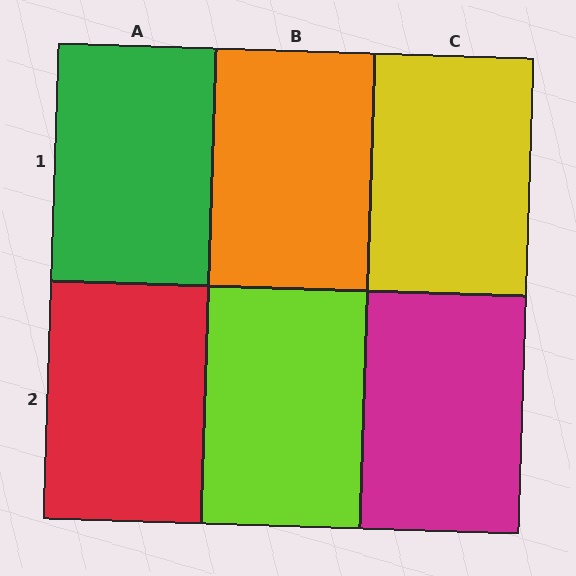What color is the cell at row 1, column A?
Green.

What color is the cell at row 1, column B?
Orange.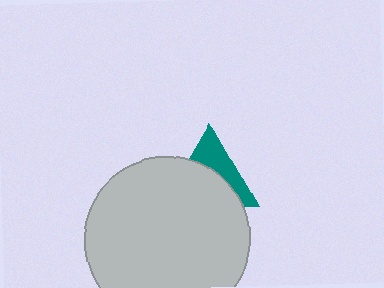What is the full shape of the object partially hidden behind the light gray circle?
The partially hidden object is a teal triangle.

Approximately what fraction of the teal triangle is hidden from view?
Roughly 60% of the teal triangle is hidden behind the light gray circle.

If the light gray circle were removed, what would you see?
You would see the complete teal triangle.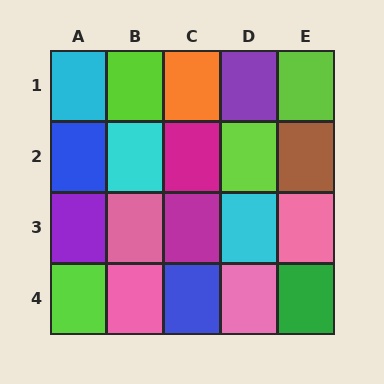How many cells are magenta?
2 cells are magenta.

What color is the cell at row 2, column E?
Brown.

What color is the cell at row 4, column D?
Pink.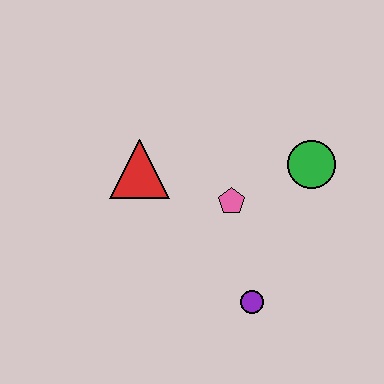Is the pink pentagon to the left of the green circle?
Yes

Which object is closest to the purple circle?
The pink pentagon is closest to the purple circle.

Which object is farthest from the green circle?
The red triangle is farthest from the green circle.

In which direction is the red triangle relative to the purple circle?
The red triangle is above the purple circle.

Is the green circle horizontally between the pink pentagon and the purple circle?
No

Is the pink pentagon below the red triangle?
Yes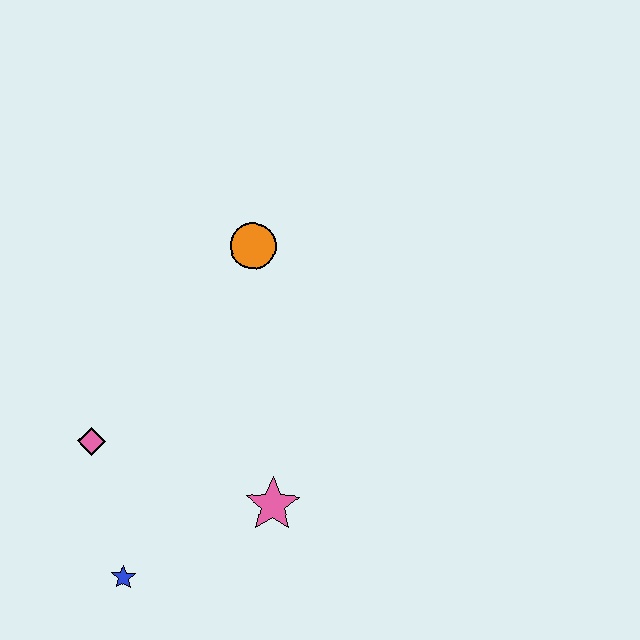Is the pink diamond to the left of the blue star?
Yes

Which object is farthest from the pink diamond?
The orange circle is farthest from the pink diamond.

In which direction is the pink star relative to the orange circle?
The pink star is below the orange circle.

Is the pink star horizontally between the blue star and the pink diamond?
No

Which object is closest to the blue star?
The pink diamond is closest to the blue star.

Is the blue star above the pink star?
No